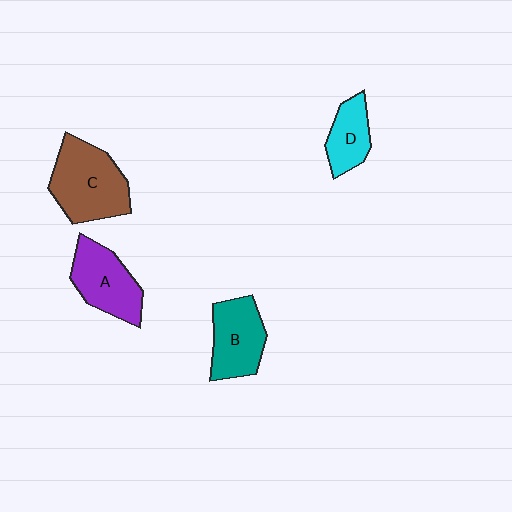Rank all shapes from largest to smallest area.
From largest to smallest: C (brown), A (purple), B (teal), D (cyan).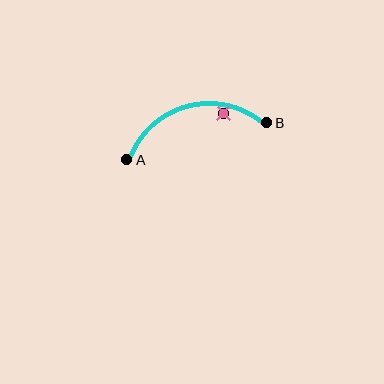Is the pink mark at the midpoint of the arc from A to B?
No — the pink mark does not lie on the arc at all. It sits slightly inside the curve.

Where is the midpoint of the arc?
The arc midpoint is the point on the curve farthest from the straight line joining A and B. It sits above that line.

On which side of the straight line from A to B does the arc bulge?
The arc bulges above the straight line connecting A and B.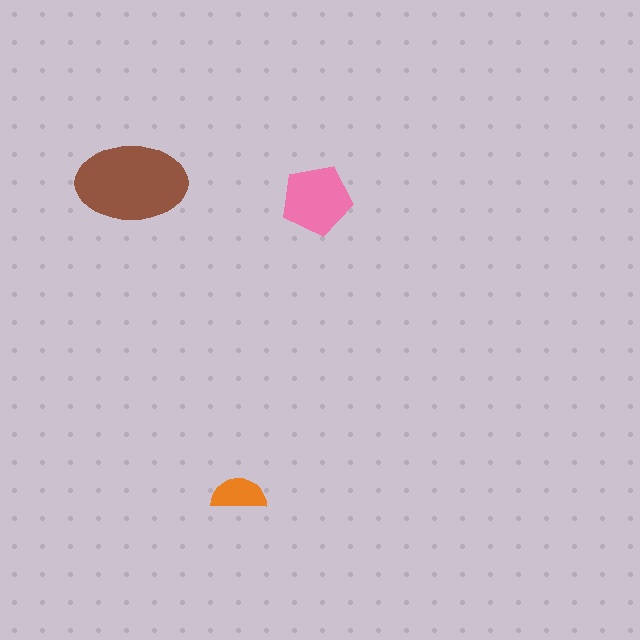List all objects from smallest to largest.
The orange semicircle, the pink pentagon, the brown ellipse.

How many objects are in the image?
There are 3 objects in the image.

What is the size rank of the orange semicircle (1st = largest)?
3rd.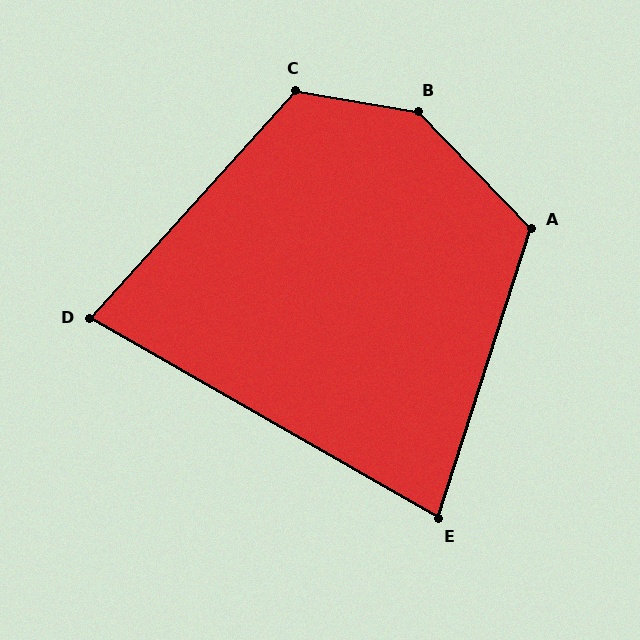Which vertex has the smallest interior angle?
D, at approximately 78 degrees.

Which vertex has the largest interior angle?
B, at approximately 144 degrees.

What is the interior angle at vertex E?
Approximately 78 degrees (acute).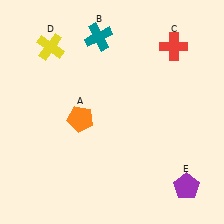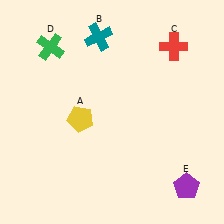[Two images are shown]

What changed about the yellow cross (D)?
In Image 1, D is yellow. In Image 2, it changed to green.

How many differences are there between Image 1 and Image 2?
There are 2 differences between the two images.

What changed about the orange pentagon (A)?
In Image 1, A is orange. In Image 2, it changed to yellow.